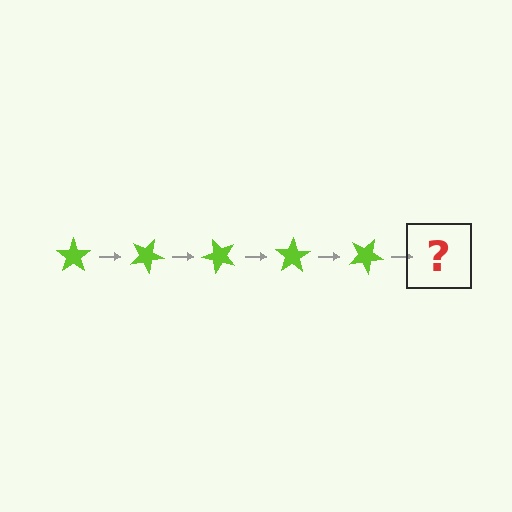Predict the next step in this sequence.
The next step is a lime star rotated 125 degrees.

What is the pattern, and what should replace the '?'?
The pattern is that the star rotates 25 degrees each step. The '?' should be a lime star rotated 125 degrees.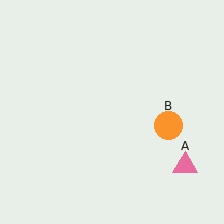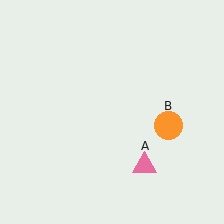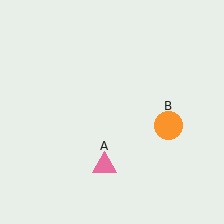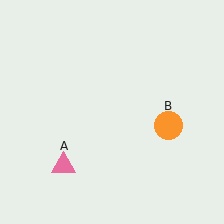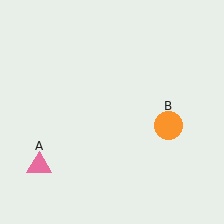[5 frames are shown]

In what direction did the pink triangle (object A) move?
The pink triangle (object A) moved left.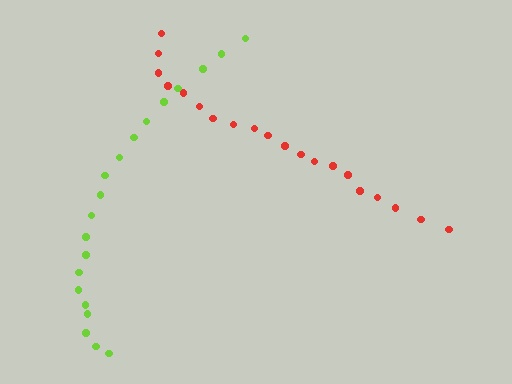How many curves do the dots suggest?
There are 2 distinct paths.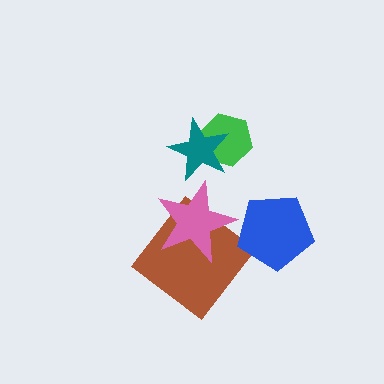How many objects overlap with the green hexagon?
1 object overlaps with the green hexagon.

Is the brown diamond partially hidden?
Yes, it is partially covered by another shape.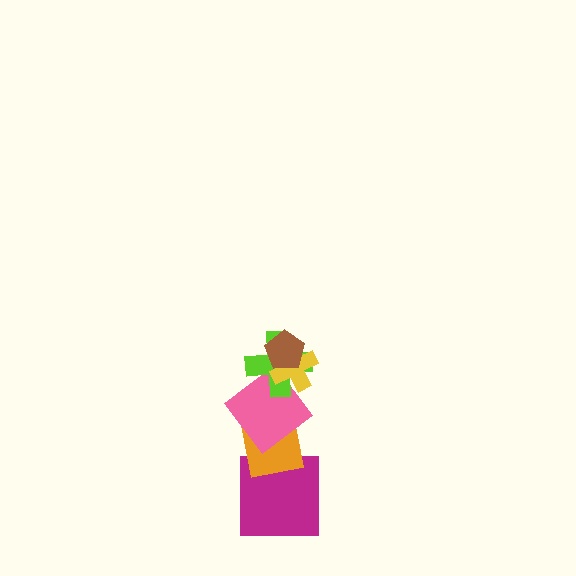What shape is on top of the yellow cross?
The brown pentagon is on top of the yellow cross.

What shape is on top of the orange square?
The pink diamond is on top of the orange square.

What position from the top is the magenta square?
The magenta square is 6th from the top.